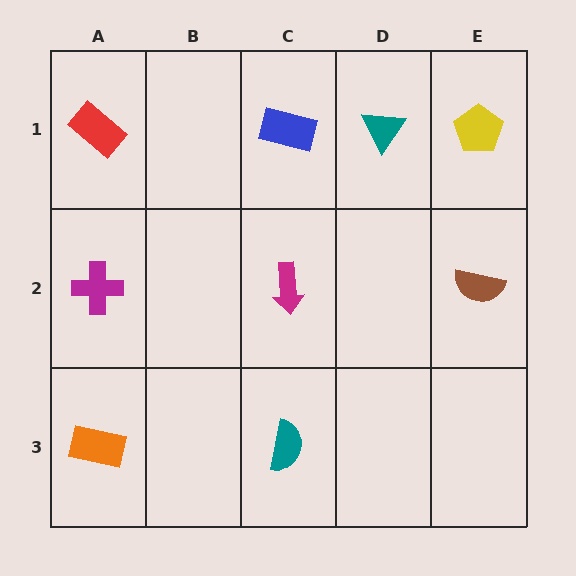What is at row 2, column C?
A magenta arrow.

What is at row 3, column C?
A teal semicircle.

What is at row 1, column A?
A red rectangle.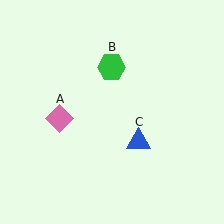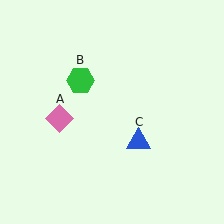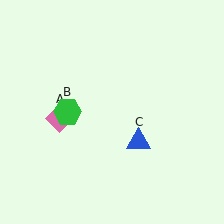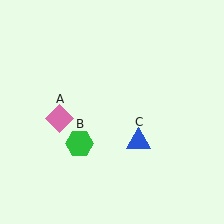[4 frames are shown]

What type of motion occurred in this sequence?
The green hexagon (object B) rotated counterclockwise around the center of the scene.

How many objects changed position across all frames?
1 object changed position: green hexagon (object B).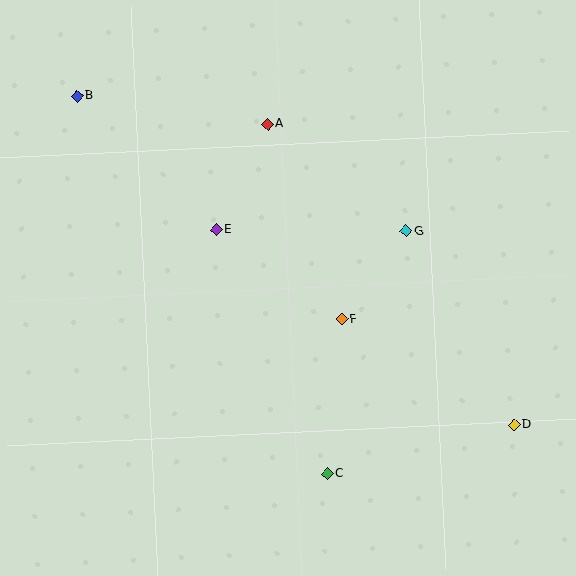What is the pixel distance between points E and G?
The distance between E and G is 190 pixels.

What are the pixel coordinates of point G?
Point G is at (406, 231).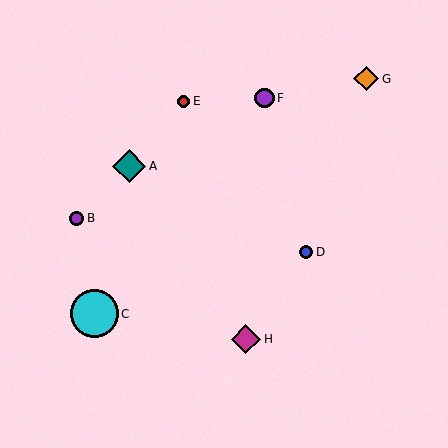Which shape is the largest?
The cyan circle (labeled C) is the largest.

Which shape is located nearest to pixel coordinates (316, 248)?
The blue circle (labeled D) at (306, 252) is nearest to that location.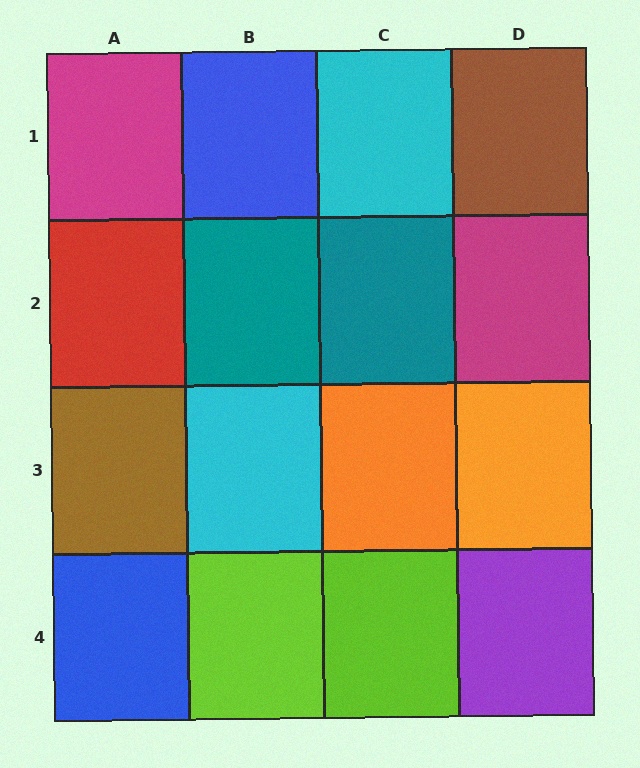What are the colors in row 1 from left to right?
Magenta, blue, cyan, brown.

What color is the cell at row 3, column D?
Orange.